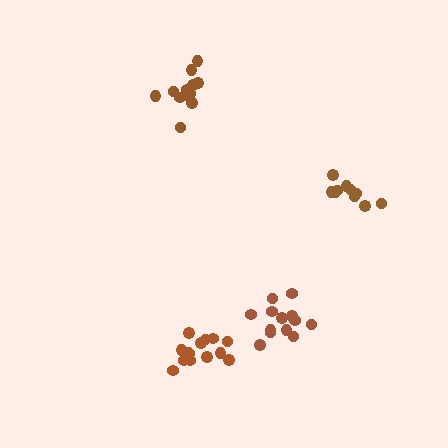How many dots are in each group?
Group 1: 13 dots, Group 2: 12 dots, Group 3: 10 dots, Group 4: 14 dots (49 total).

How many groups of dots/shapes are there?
There are 4 groups.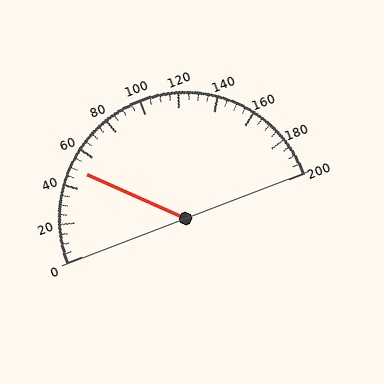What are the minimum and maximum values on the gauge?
The gauge ranges from 0 to 200.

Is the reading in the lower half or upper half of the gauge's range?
The reading is in the lower half of the range (0 to 200).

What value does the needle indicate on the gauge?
The needle indicates approximately 50.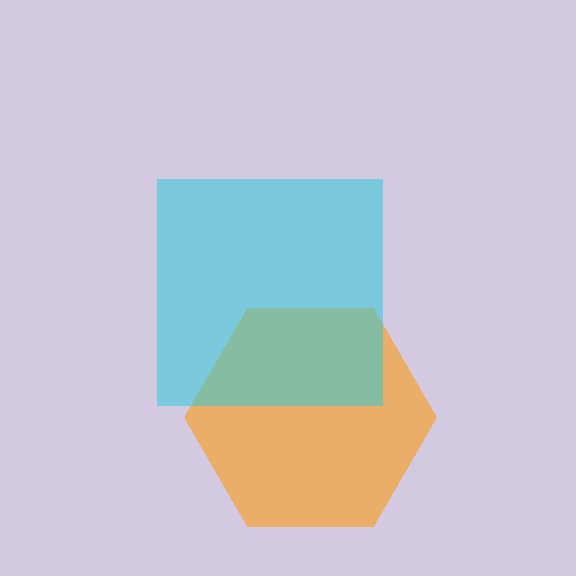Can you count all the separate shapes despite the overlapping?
Yes, there are 2 separate shapes.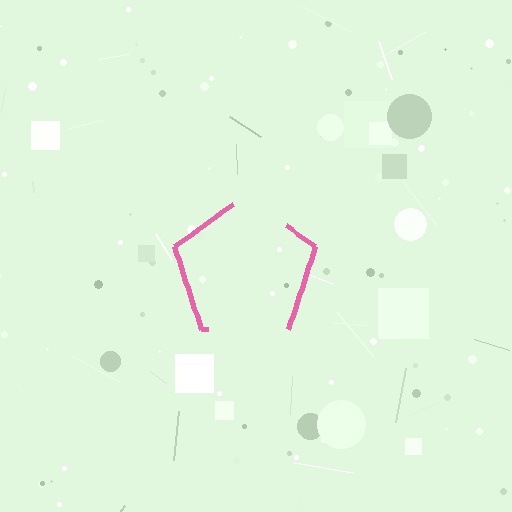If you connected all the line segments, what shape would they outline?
They would outline a pentagon.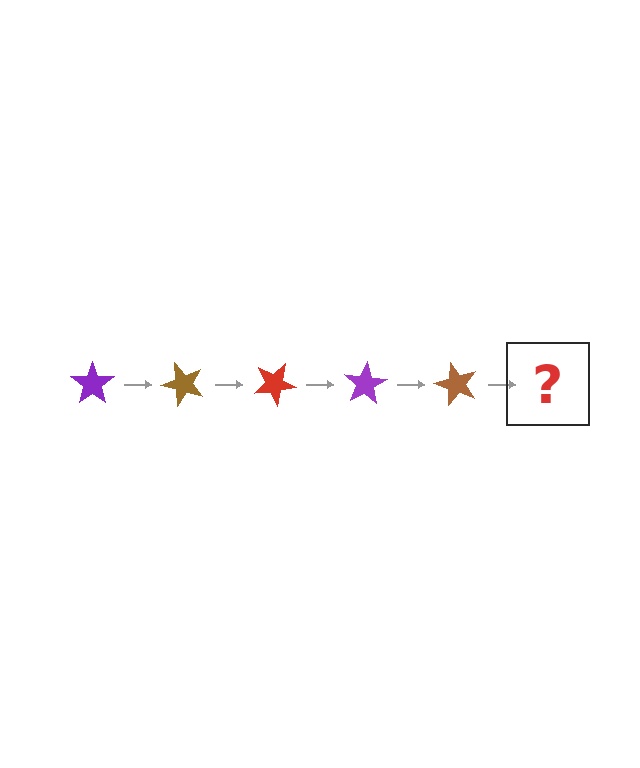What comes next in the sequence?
The next element should be a red star, rotated 250 degrees from the start.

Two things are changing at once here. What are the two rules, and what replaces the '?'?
The two rules are that it rotates 50 degrees each step and the color cycles through purple, brown, and red. The '?' should be a red star, rotated 250 degrees from the start.